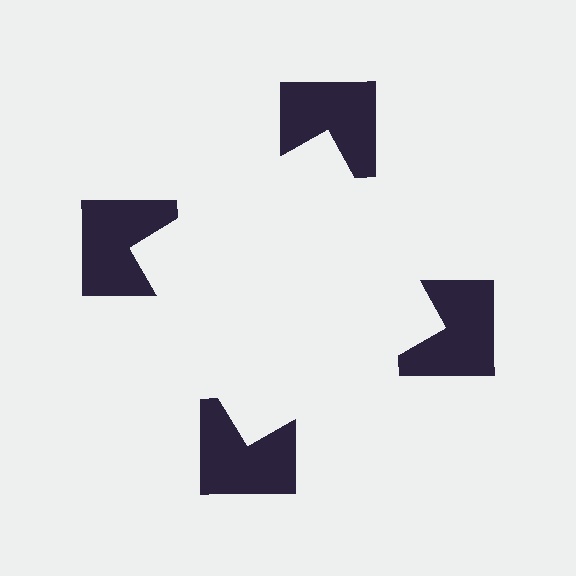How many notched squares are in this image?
There are 4 — one at each vertex of the illusory square.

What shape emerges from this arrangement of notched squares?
An illusory square — its edges are inferred from the aligned wedge cuts in the notched squares, not physically drawn.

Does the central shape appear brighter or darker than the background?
It typically appears slightly brighter than the background, even though no actual brightness change is drawn.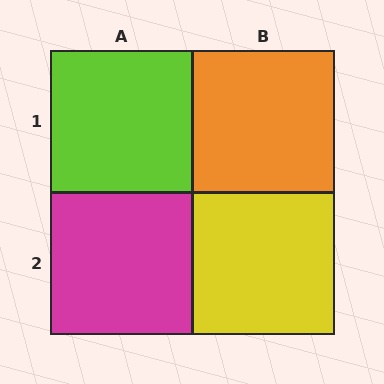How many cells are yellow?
1 cell is yellow.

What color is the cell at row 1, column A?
Lime.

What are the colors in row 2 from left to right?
Magenta, yellow.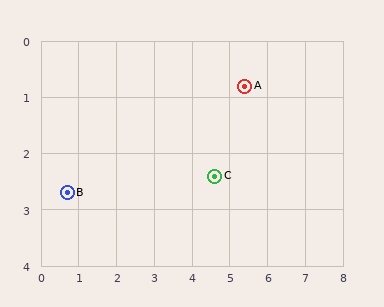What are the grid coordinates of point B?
Point B is at approximately (0.7, 2.7).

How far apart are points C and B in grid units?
Points C and B are about 3.9 grid units apart.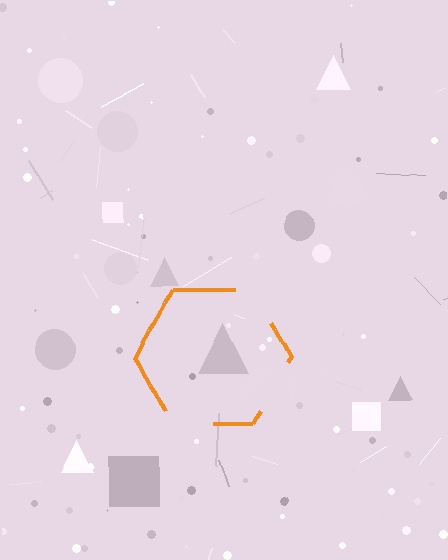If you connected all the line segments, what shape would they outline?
They would outline a hexagon.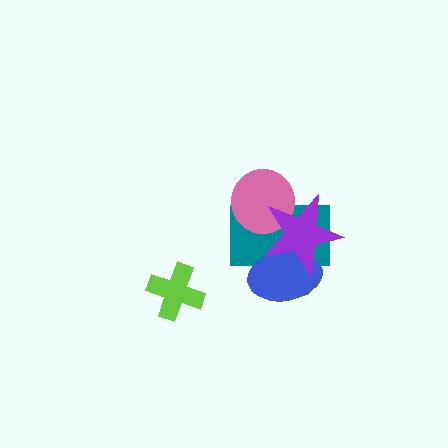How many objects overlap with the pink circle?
2 objects overlap with the pink circle.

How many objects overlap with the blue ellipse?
2 objects overlap with the blue ellipse.